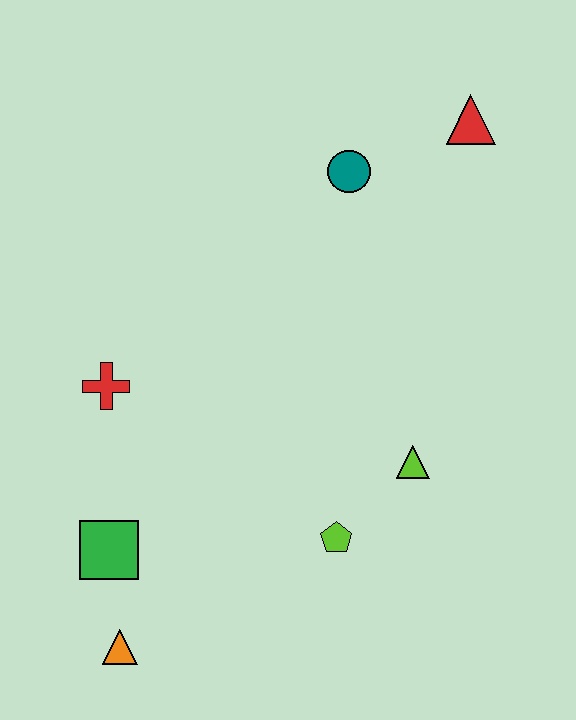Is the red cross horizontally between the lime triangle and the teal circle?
No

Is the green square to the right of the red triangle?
No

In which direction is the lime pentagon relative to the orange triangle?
The lime pentagon is to the right of the orange triangle.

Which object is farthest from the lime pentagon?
The red triangle is farthest from the lime pentagon.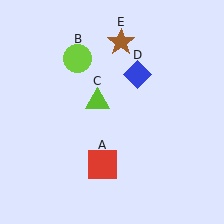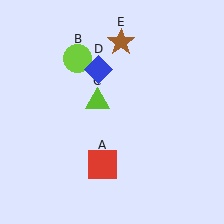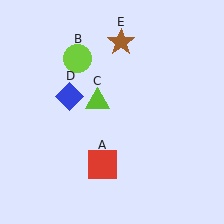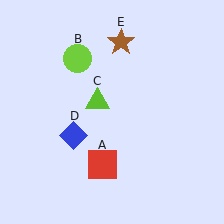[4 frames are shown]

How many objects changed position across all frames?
1 object changed position: blue diamond (object D).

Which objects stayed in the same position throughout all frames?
Red square (object A) and lime circle (object B) and lime triangle (object C) and brown star (object E) remained stationary.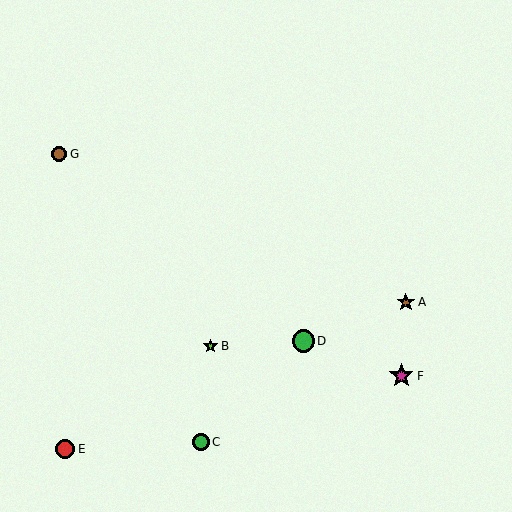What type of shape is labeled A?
Shape A is a brown star.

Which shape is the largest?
The magenta star (labeled F) is the largest.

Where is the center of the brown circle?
The center of the brown circle is at (59, 154).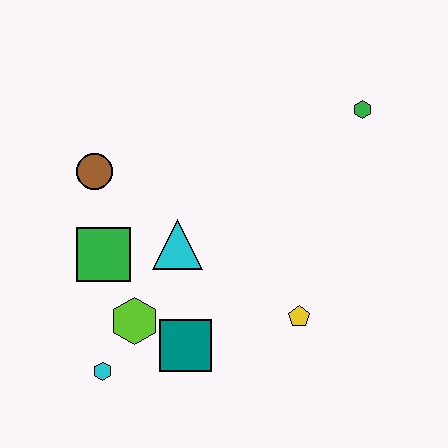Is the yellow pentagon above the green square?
No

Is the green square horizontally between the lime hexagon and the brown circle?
Yes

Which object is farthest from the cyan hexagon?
The green hexagon is farthest from the cyan hexagon.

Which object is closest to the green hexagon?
The yellow pentagon is closest to the green hexagon.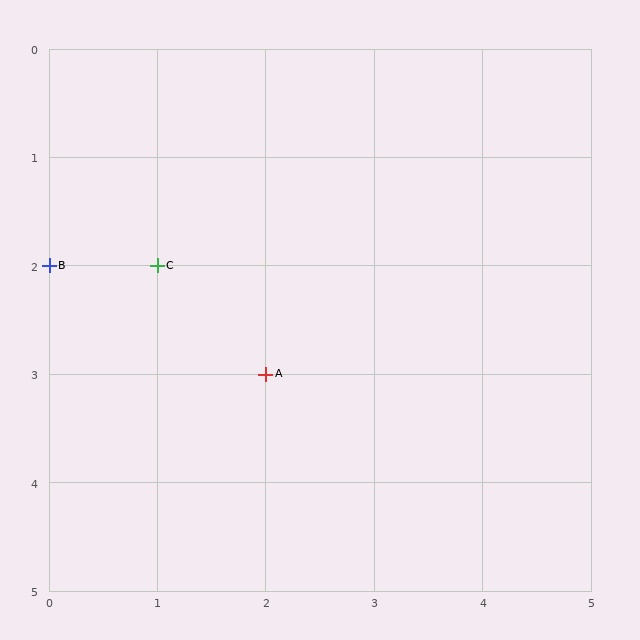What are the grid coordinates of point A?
Point A is at grid coordinates (2, 3).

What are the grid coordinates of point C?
Point C is at grid coordinates (1, 2).